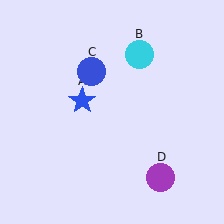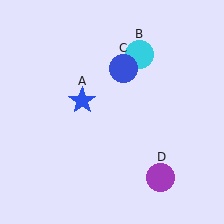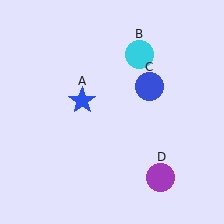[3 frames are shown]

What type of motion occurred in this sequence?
The blue circle (object C) rotated clockwise around the center of the scene.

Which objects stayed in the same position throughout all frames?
Blue star (object A) and cyan circle (object B) and purple circle (object D) remained stationary.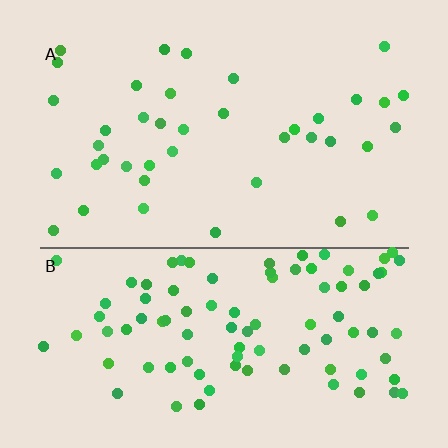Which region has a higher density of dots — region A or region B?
B (the bottom).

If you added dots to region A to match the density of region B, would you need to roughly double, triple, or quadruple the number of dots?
Approximately double.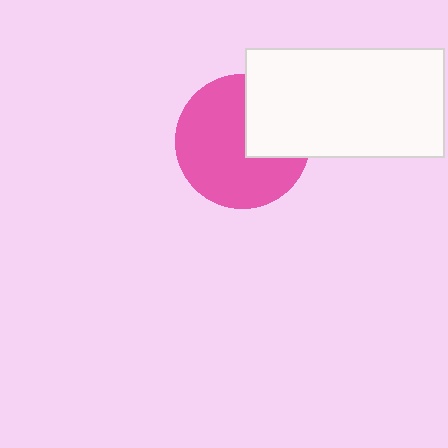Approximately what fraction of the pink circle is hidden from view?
Roughly 31% of the pink circle is hidden behind the white rectangle.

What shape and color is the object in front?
The object in front is a white rectangle.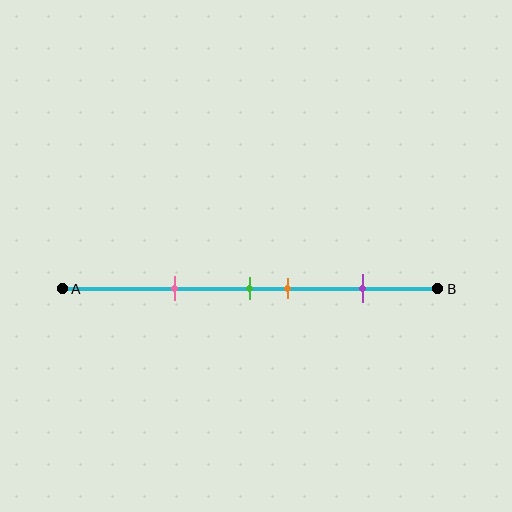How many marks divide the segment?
There are 4 marks dividing the segment.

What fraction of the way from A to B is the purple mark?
The purple mark is approximately 80% (0.8) of the way from A to B.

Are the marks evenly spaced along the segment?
No, the marks are not evenly spaced.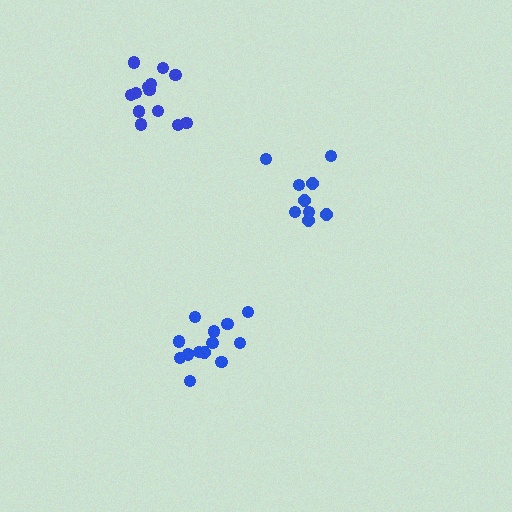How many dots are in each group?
Group 1: 9 dots, Group 2: 13 dots, Group 3: 13 dots (35 total).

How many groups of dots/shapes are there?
There are 3 groups.